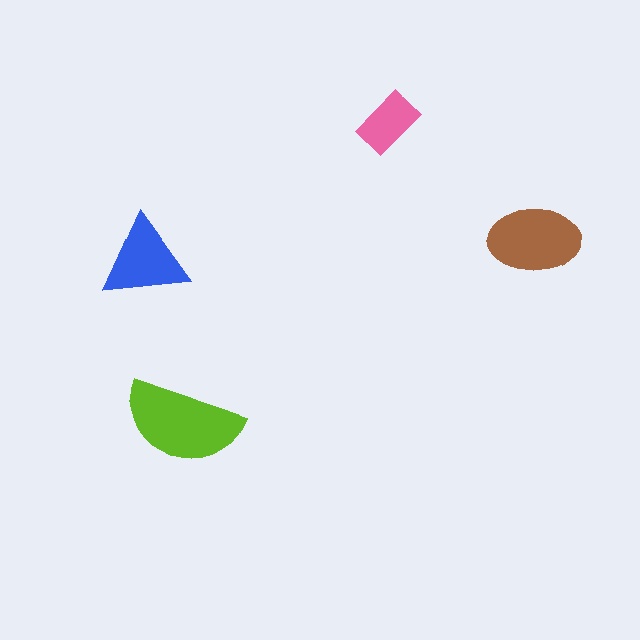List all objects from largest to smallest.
The lime semicircle, the brown ellipse, the blue triangle, the pink rectangle.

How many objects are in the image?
There are 4 objects in the image.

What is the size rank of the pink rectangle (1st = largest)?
4th.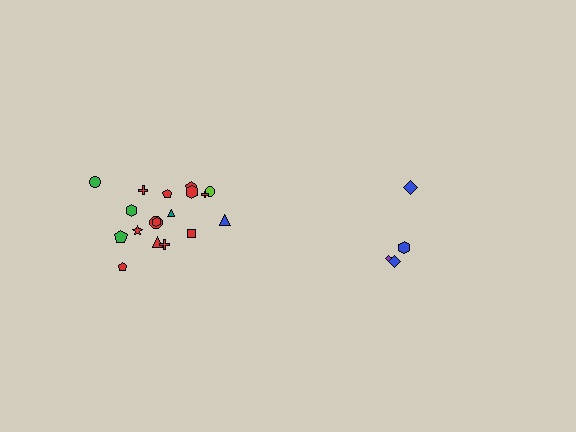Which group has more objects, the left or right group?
The left group.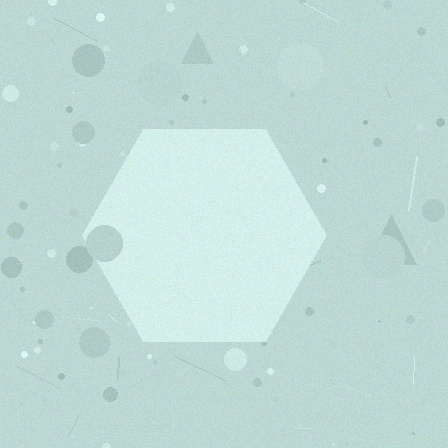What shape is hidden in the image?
A hexagon is hidden in the image.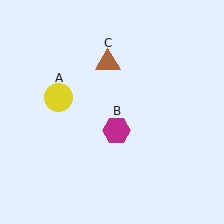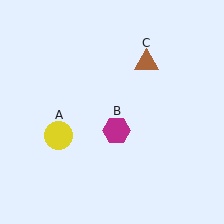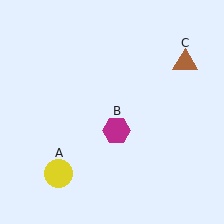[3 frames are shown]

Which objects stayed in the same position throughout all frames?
Magenta hexagon (object B) remained stationary.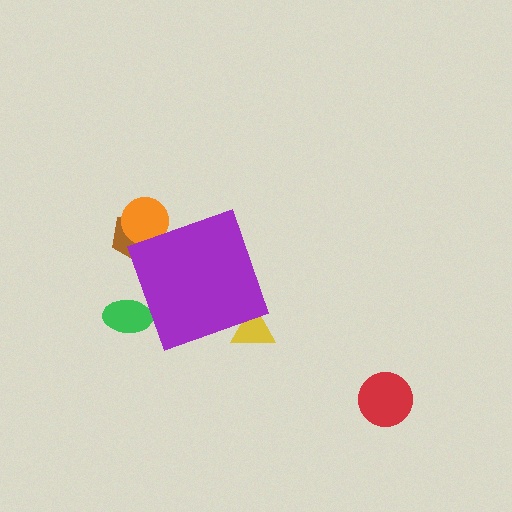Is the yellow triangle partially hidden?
Yes, the yellow triangle is partially hidden behind the purple diamond.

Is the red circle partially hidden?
No, the red circle is fully visible.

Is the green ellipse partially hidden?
Yes, the green ellipse is partially hidden behind the purple diamond.